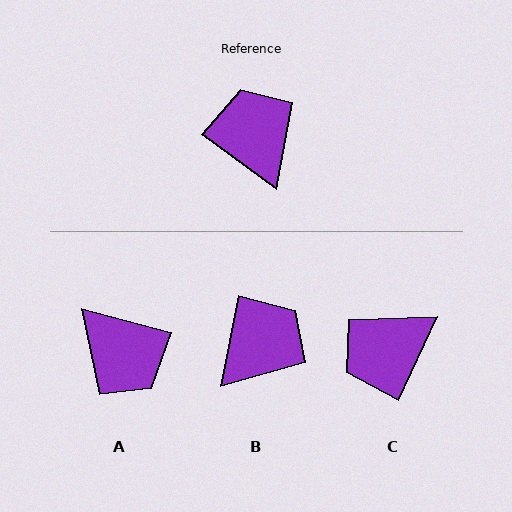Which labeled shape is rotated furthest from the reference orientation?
A, about 158 degrees away.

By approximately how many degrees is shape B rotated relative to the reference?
Approximately 64 degrees clockwise.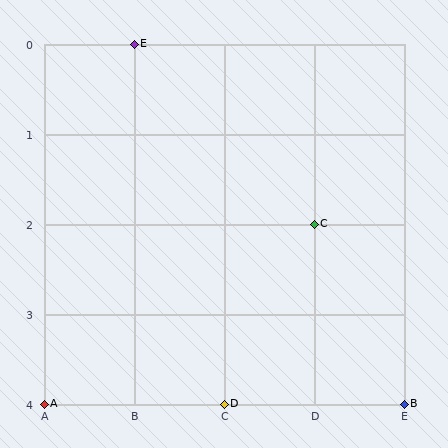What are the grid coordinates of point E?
Point E is at grid coordinates (B, 0).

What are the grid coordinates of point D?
Point D is at grid coordinates (C, 4).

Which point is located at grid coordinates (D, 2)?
Point C is at (D, 2).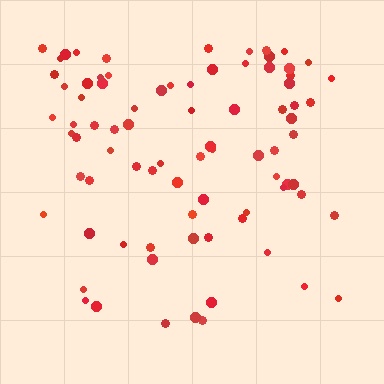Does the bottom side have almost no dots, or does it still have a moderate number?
Still a moderate number, just noticeably fewer than the top.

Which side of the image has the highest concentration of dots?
The top.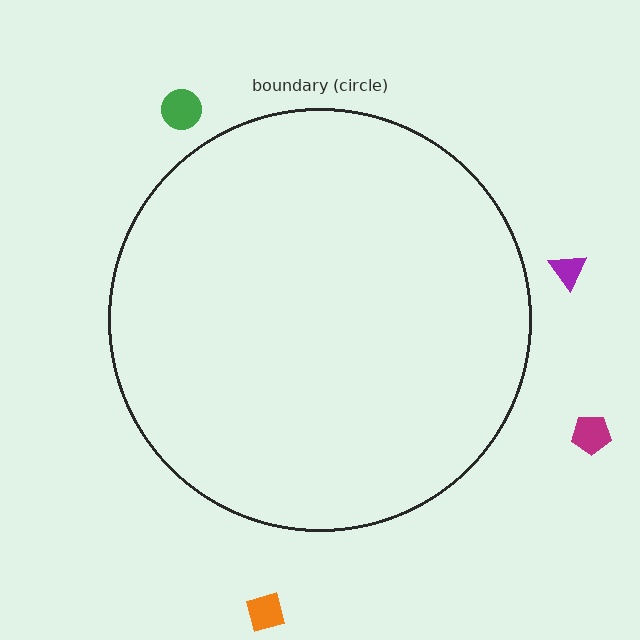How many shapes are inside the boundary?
0 inside, 4 outside.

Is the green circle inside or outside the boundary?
Outside.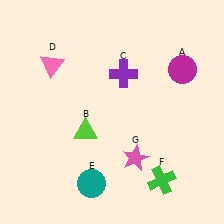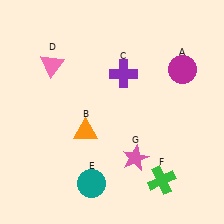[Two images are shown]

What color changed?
The triangle (B) changed from lime in Image 1 to orange in Image 2.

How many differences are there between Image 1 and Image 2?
There is 1 difference between the two images.